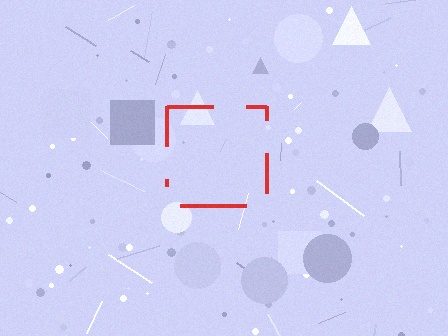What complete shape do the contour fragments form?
The contour fragments form a square.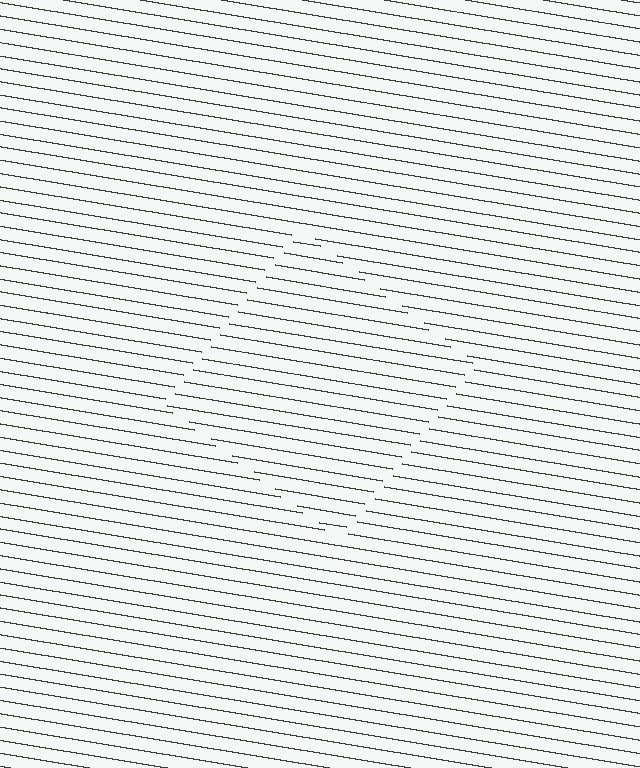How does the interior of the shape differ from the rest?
The interior of the shape contains the same grating, shifted by half a period — the contour is defined by the phase discontinuity where line-ends from the inner and outer gratings abut.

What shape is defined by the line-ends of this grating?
An illusory square. The interior of the shape contains the same grating, shifted by half a period — the contour is defined by the phase discontinuity where line-ends from the inner and outer gratings abut.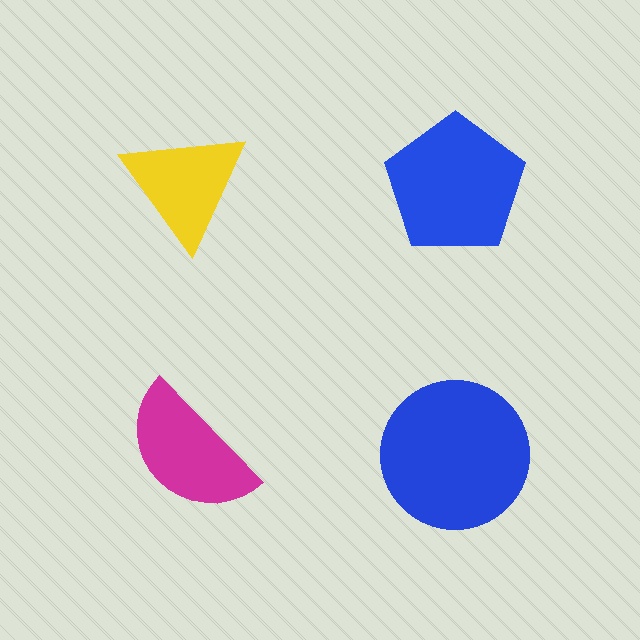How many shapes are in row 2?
2 shapes.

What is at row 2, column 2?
A blue circle.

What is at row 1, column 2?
A blue pentagon.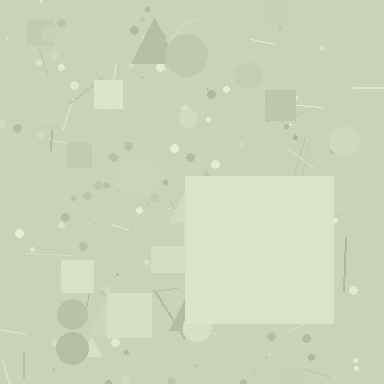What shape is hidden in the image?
A square is hidden in the image.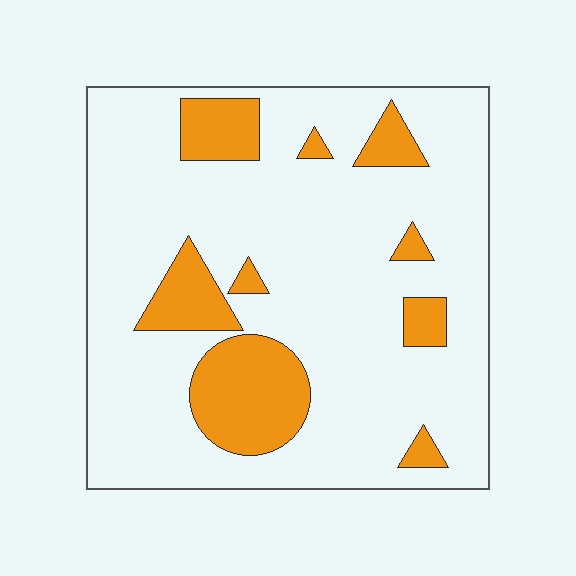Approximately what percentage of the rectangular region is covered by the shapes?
Approximately 20%.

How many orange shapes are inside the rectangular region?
9.